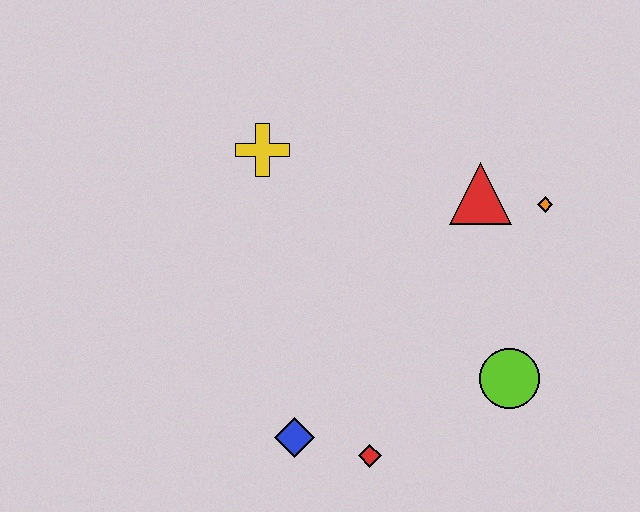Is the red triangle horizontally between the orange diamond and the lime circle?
No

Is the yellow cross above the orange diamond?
Yes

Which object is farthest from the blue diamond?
The orange diamond is farthest from the blue diamond.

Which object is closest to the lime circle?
The red diamond is closest to the lime circle.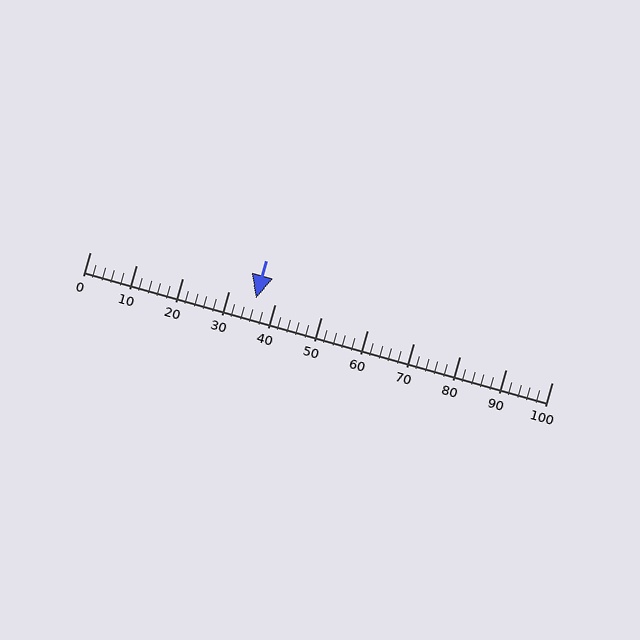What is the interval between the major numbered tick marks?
The major tick marks are spaced 10 units apart.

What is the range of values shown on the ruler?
The ruler shows values from 0 to 100.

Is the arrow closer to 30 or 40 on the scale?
The arrow is closer to 40.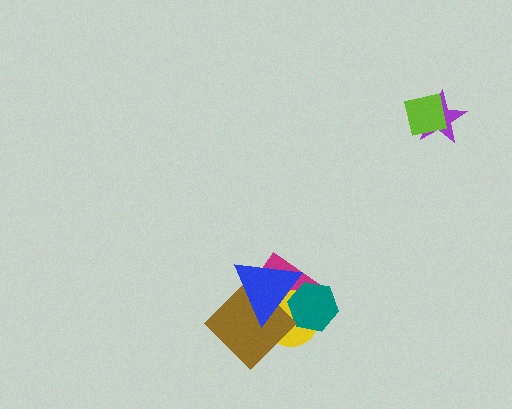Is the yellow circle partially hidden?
Yes, it is partially covered by another shape.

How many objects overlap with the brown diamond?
3 objects overlap with the brown diamond.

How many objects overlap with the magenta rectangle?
4 objects overlap with the magenta rectangle.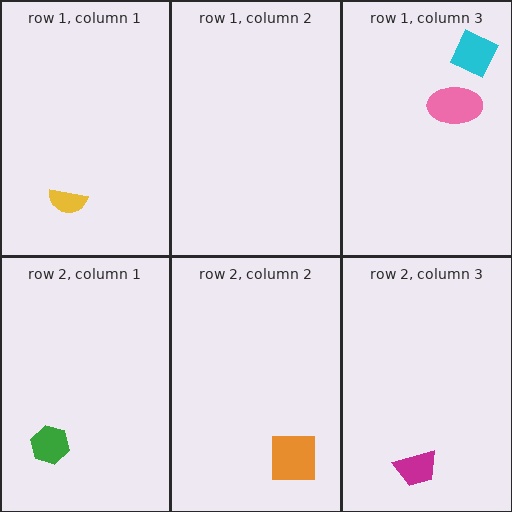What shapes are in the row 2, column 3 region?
The magenta trapezoid.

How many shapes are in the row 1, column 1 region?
1.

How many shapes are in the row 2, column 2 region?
1.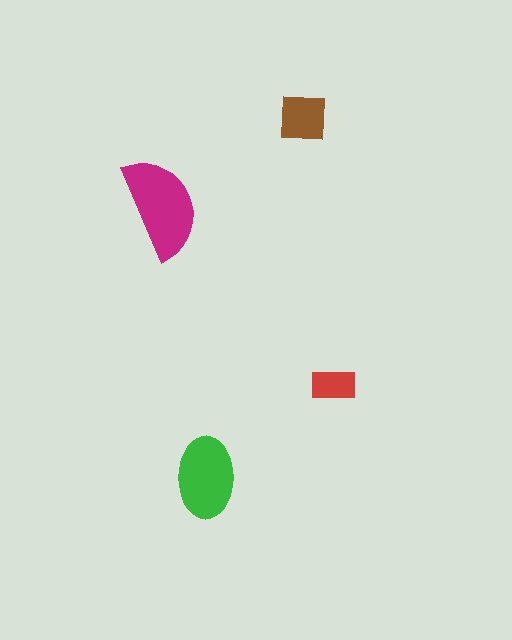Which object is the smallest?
The red rectangle.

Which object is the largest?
The magenta semicircle.